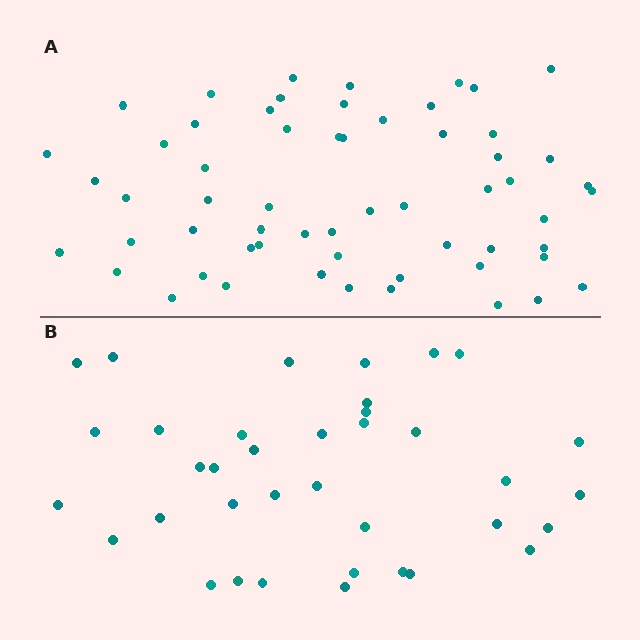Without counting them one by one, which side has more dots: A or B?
Region A (the top region) has more dots.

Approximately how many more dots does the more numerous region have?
Region A has approximately 20 more dots than region B.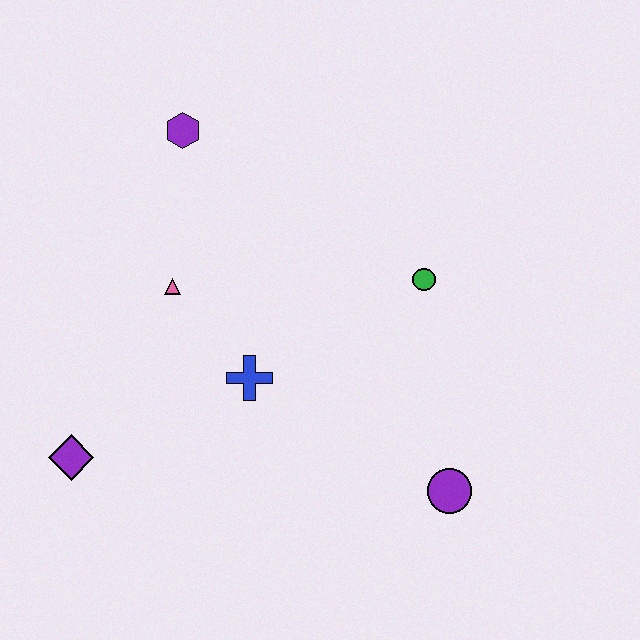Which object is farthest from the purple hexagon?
The purple circle is farthest from the purple hexagon.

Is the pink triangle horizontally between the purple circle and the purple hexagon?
No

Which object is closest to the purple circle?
The green circle is closest to the purple circle.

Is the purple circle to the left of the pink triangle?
No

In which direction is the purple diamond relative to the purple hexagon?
The purple diamond is below the purple hexagon.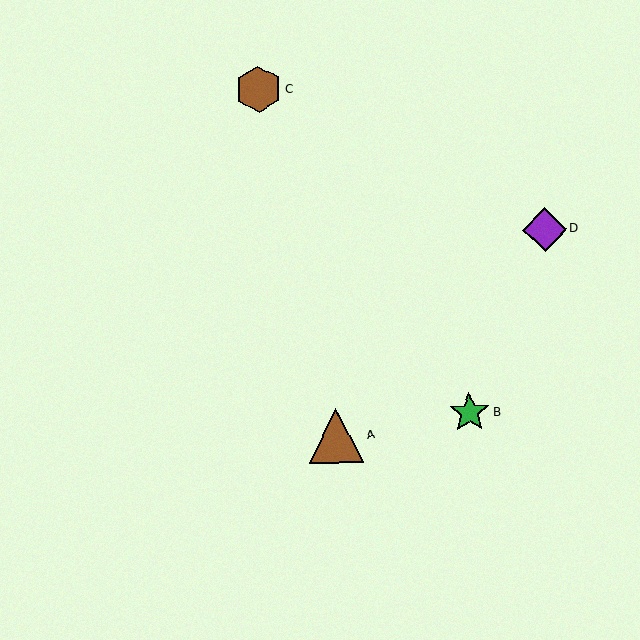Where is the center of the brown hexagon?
The center of the brown hexagon is at (258, 89).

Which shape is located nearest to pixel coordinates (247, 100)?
The brown hexagon (labeled C) at (258, 89) is nearest to that location.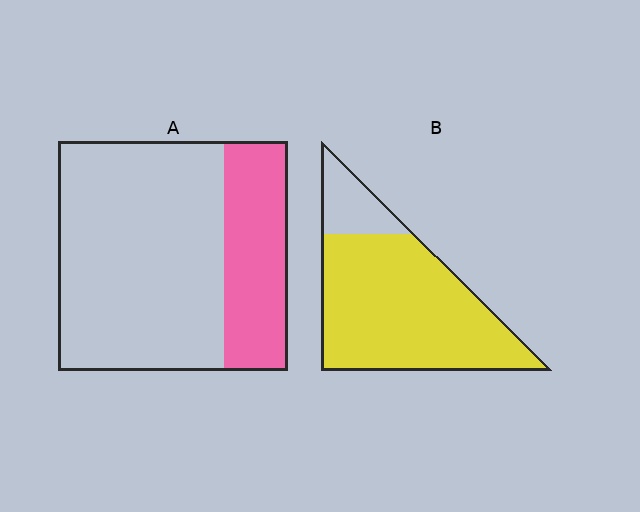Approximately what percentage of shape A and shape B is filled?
A is approximately 30% and B is approximately 85%.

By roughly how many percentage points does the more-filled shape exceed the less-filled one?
By roughly 55 percentage points (B over A).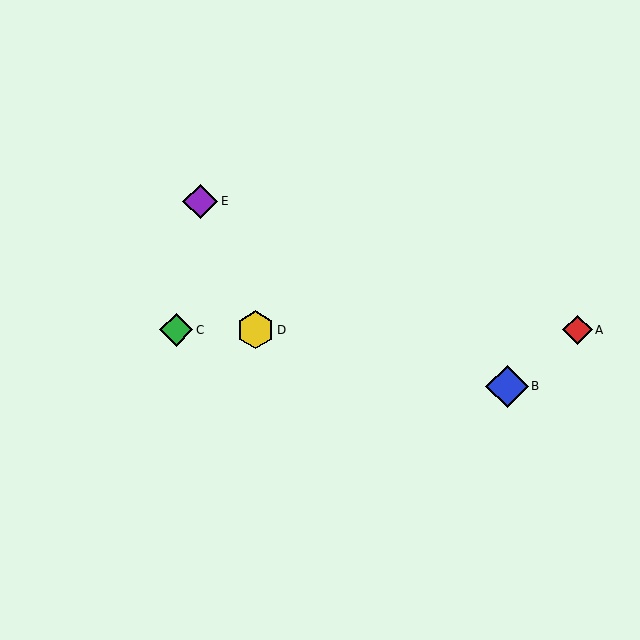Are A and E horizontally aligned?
No, A is at y≈330 and E is at y≈201.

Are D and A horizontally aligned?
Yes, both are at y≈330.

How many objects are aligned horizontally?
3 objects (A, C, D) are aligned horizontally.